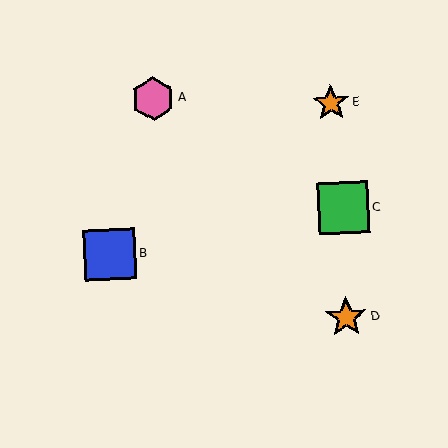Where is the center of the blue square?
The center of the blue square is at (110, 254).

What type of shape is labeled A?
Shape A is a pink hexagon.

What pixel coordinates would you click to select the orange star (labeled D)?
Click at (346, 317) to select the orange star D.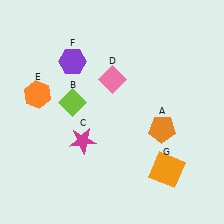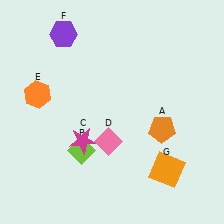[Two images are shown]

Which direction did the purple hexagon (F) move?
The purple hexagon (F) moved up.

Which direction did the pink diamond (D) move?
The pink diamond (D) moved down.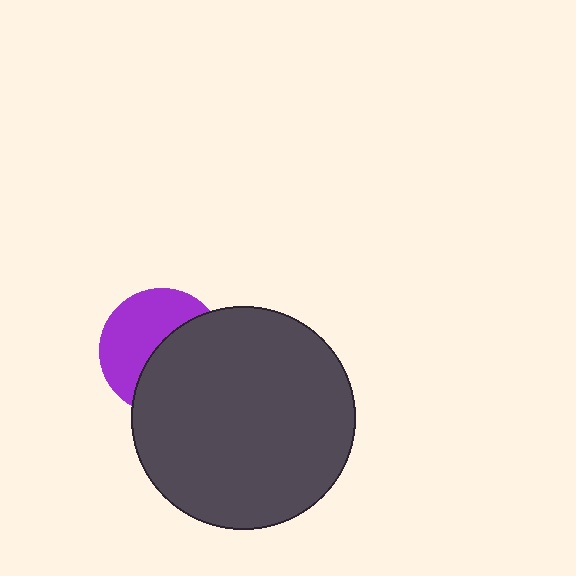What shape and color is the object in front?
The object in front is a dark gray circle.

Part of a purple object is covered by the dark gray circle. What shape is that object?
It is a circle.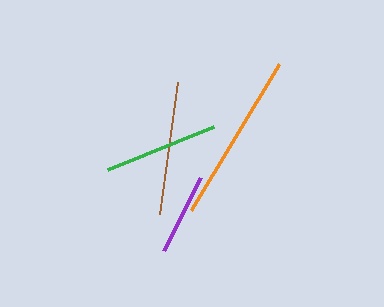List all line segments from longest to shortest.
From longest to shortest: orange, brown, green, purple.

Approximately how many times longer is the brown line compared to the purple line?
The brown line is approximately 1.6 times the length of the purple line.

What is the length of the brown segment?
The brown segment is approximately 134 pixels long.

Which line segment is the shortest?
The purple line is the shortest at approximately 82 pixels.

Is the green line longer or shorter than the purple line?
The green line is longer than the purple line.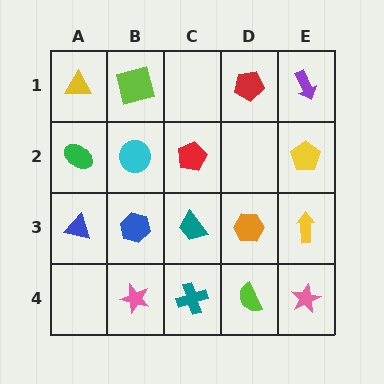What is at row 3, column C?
A teal trapezoid.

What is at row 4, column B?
A pink star.